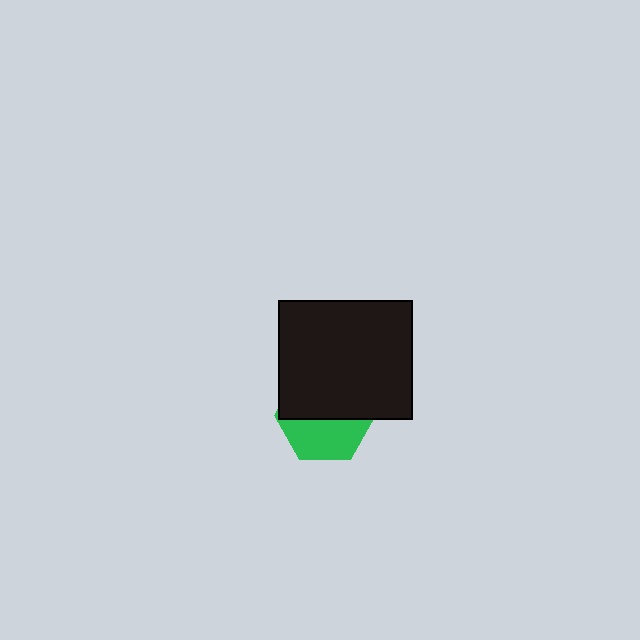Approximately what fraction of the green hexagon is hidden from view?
Roughly 56% of the green hexagon is hidden behind the black rectangle.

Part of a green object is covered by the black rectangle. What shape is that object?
It is a hexagon.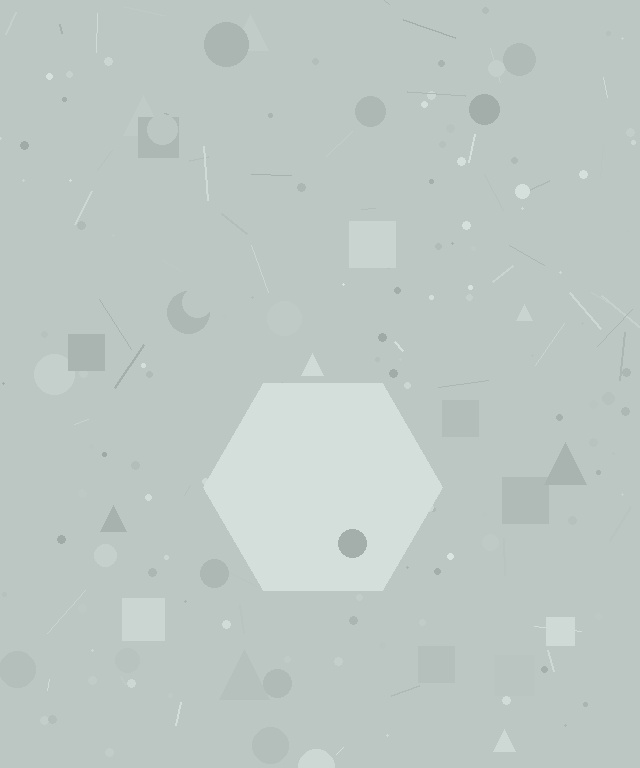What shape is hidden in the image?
A hexagon is hidden in the image.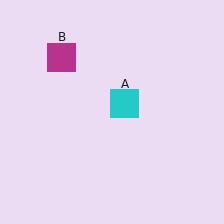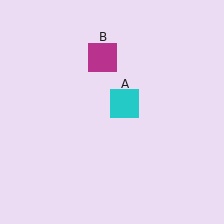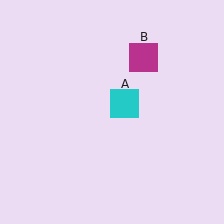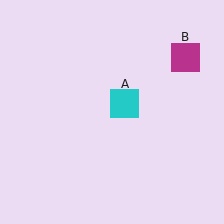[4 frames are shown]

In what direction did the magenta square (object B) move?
The magenta square (object B) moved right.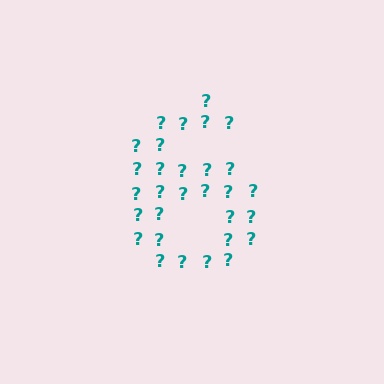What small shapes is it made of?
It is made of small question marks.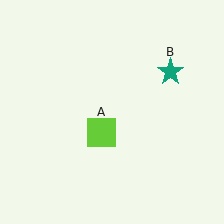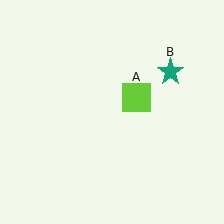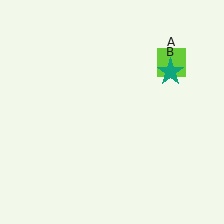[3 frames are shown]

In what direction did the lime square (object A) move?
The lime square (object A) moved up and to the right.